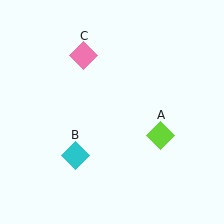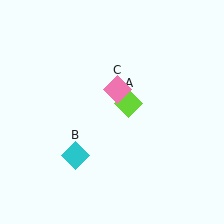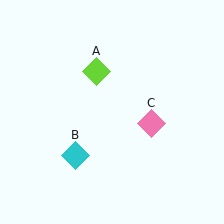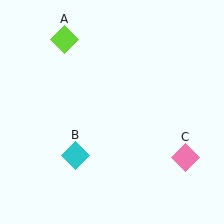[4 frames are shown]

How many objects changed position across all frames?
2 objects changed position: lime diamond (object A), pink diamond (object C).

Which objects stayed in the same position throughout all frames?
Cyan diamond (object B) remained stationary.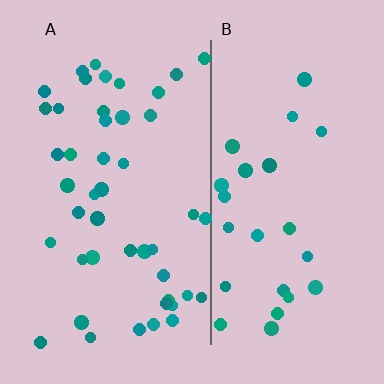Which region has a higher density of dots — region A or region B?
A (the left).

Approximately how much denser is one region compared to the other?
Approximately 1.8× — region A over region B.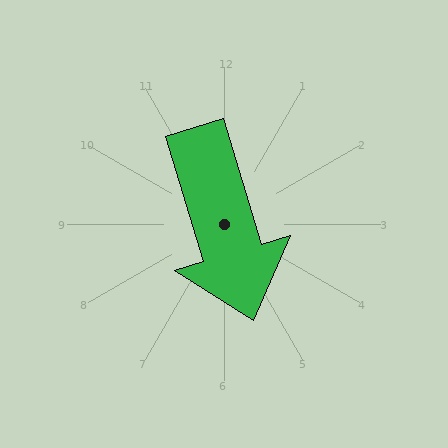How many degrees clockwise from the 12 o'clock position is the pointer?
Approximately 163 degrees.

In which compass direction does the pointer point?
South.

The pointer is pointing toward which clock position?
Roughly 5 o'clock.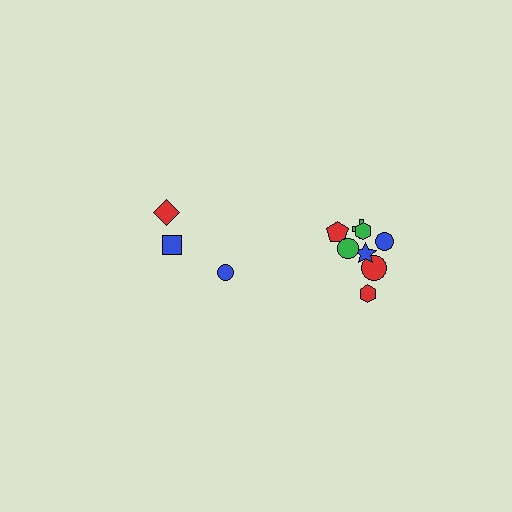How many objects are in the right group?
There are 8 objects.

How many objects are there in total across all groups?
There are 11 objects.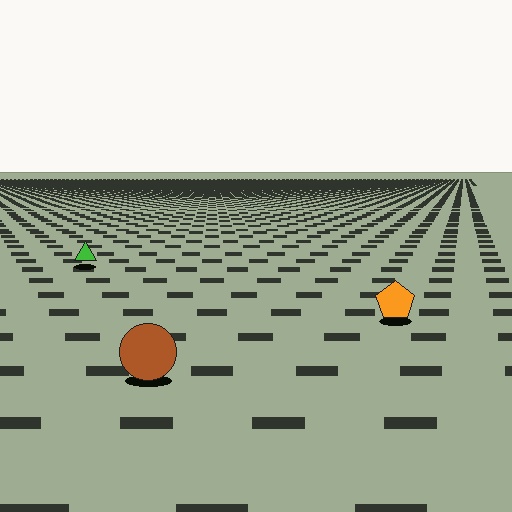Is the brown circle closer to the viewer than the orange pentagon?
Yes. The brown circle is closer — you can tell from the texture gradient: the ground texture is coarser near it.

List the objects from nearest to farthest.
From nearest to farthest: the brown circle, the orange pentagon, the green triangle.